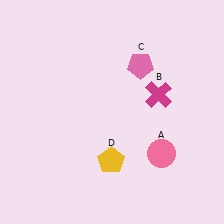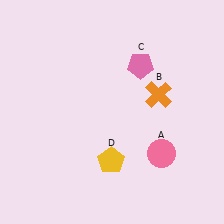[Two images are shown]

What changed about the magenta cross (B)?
In Image 1, B is magenta. In Image 2, it changed to orange.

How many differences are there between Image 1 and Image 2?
There is 1 difference between the two images.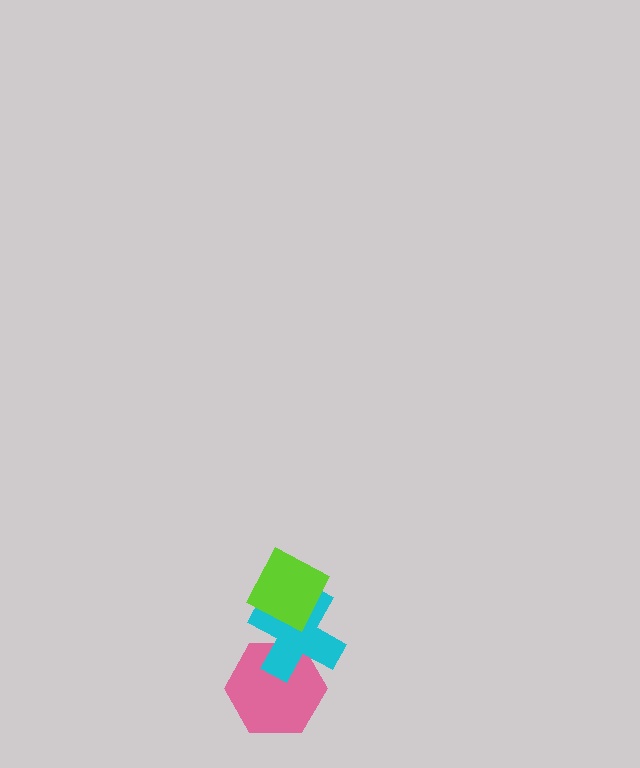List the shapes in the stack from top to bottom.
From top to bottom: the lime diamond, the cyan cross, the pink hexagon.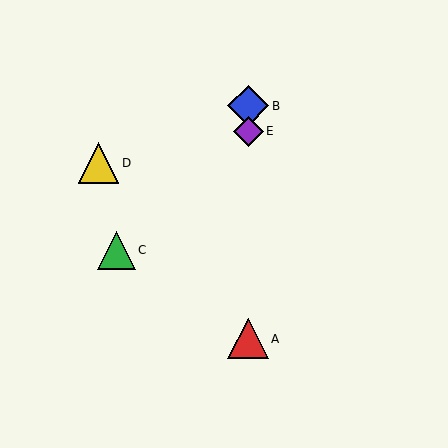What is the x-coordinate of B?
Object B is at x≈248.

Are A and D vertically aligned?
No, A is at x≈248 and D is at x≈98.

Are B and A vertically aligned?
Yes, both are at x≈248.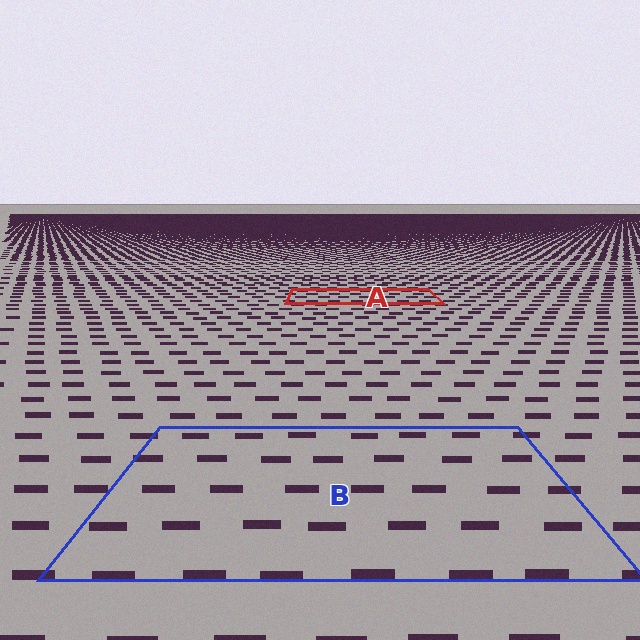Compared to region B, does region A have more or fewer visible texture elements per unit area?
Region A has more texture elements per unit area — they are packed more densely because it is farther away.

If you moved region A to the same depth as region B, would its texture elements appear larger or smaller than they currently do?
They would appear larger. At a closer depth, the same texture elements are projected at a bigger on-screen size.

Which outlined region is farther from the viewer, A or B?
Region A is farther from the viewer — the texture elements inside it appear smaller and more densely packed.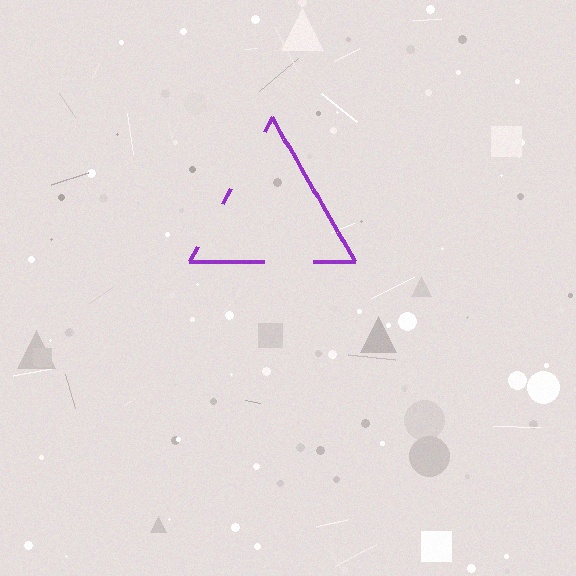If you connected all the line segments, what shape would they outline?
They would outline a triangle.